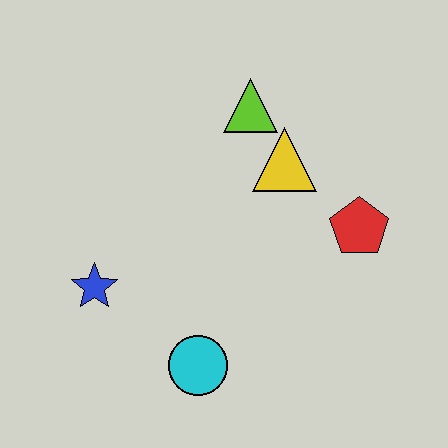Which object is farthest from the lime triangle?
The cyan circle is farthest from the lime triangle.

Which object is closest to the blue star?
The cyan circle is closest to the blue star.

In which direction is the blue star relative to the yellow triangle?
The blue star is to the left of the yellow triangle.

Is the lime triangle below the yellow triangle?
No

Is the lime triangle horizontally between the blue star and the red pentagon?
Yes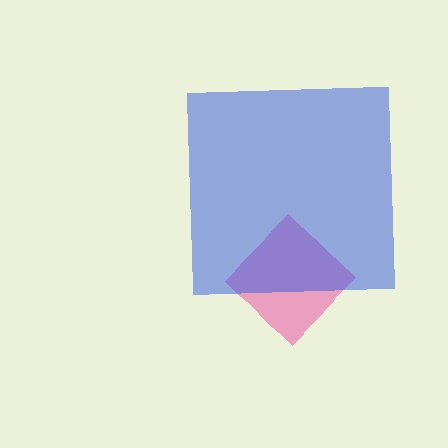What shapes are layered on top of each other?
The layered shapes are: a pink diamond, a blue square.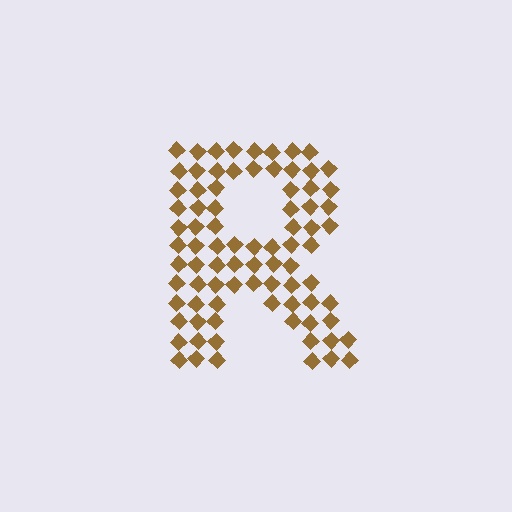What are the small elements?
The small elements are diamonds.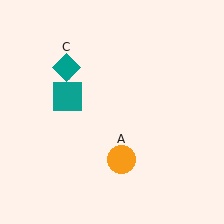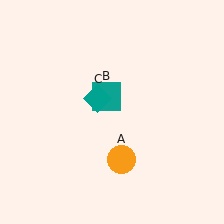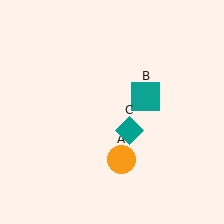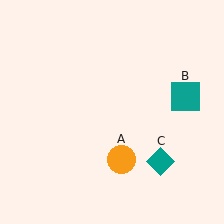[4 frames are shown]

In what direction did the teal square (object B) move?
The teal square (object B) moved right.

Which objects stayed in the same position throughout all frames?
Orange circle (object A) remained stationary.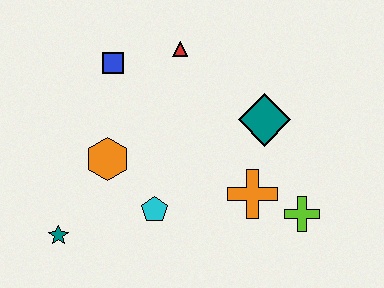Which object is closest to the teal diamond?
The orange cross is closest to the teal diamond.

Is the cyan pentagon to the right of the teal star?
Yes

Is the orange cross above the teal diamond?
No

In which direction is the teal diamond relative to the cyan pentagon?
The teal diamond is to the right of the cyan pentagon.